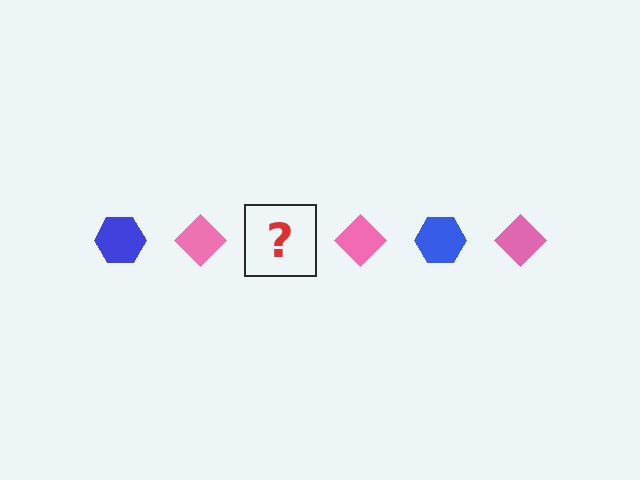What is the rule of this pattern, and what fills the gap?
The rule is that the pattern alternates between blue hexagon and pink diamond. The gap should be filled with a blue hexagon.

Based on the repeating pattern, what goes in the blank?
The blank should be a blue hexagon.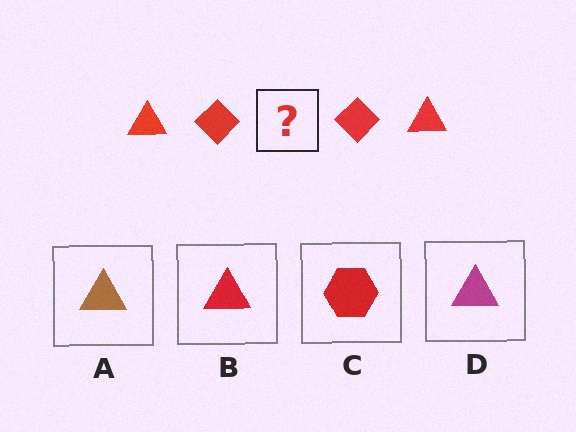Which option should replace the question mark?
Option B.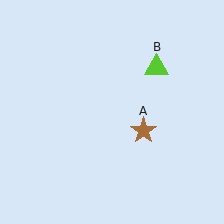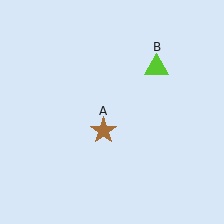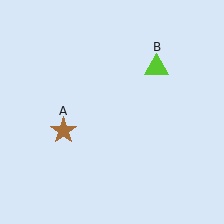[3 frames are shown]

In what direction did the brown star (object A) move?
The brown star (object A) moved left.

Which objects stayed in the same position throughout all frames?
Lime triangle (object B) remained stationary.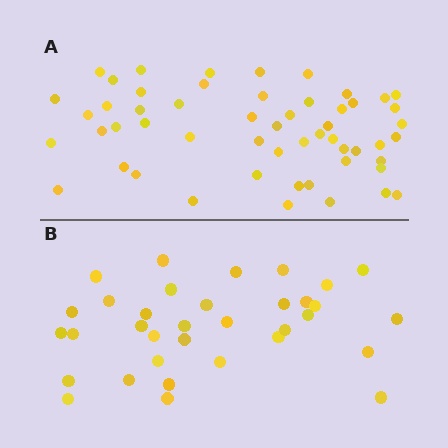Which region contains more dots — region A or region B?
Region A (the top region) has more dots.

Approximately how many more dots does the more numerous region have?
Region A has approximately 20 more dots than region B.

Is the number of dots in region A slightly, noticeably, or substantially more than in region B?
Region A has substantially more. The ratio is roughly 1.6 to 1.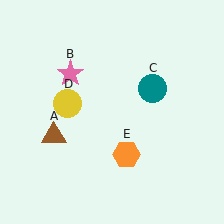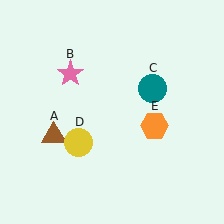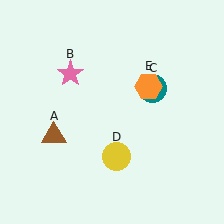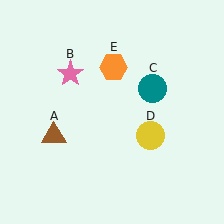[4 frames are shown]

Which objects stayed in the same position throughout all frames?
Brown triangle (object A) and pink star (object B) and teal circle (object C) remained stationary.